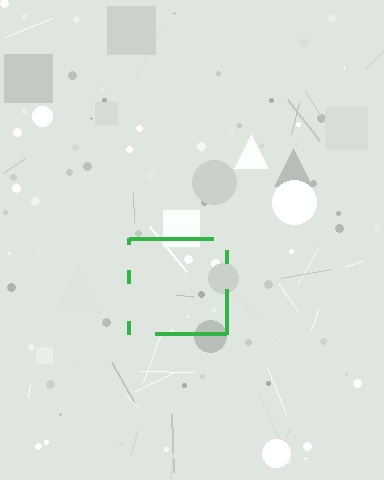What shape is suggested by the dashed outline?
The dashed outline suggests a square.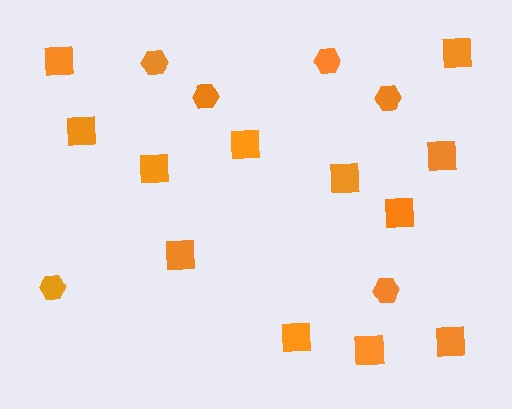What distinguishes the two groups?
There are 2 groups: one group of squares (12) and one group of hexagons (6).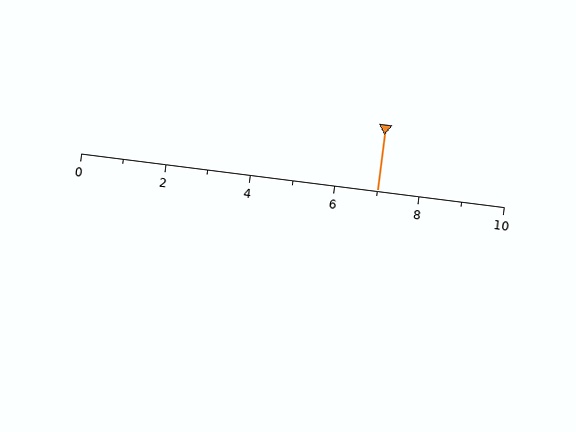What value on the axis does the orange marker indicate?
The marker indicates approximately 7.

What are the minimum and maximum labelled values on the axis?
The axis runs from 0 to 10.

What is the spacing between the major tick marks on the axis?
The major ticks are spaced 2 apart.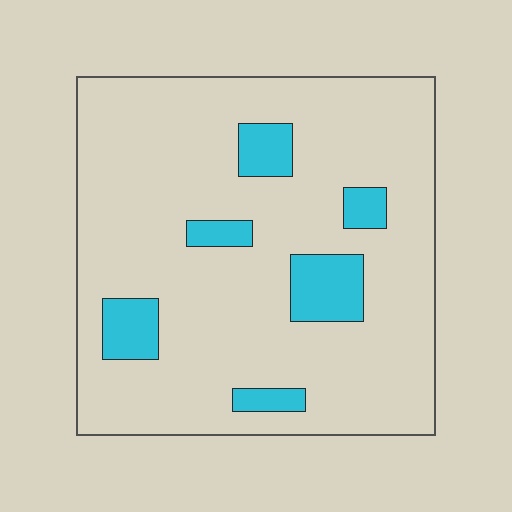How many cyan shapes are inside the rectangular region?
6.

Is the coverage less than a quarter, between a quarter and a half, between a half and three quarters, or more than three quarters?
Less than a quarter.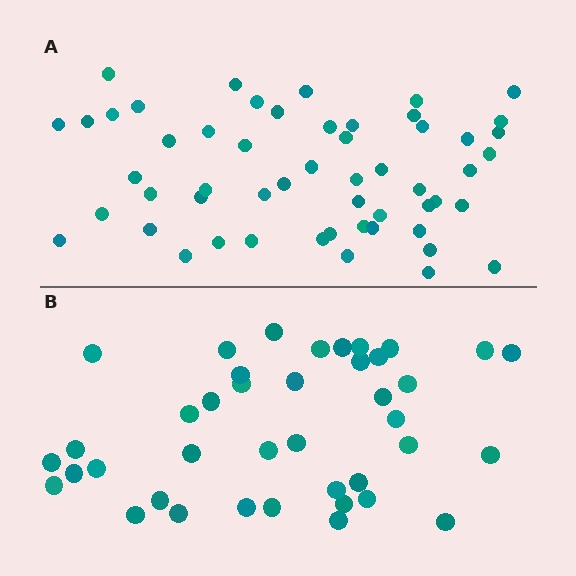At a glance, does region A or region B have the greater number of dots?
Region A (the top region) has more dots.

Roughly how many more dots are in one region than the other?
Region A has approximately 15 more dots than region B.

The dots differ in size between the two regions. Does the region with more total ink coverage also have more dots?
No. Region B has more total ink coverage because its dots are larger, but region A actually contains more individual dots. Total area can be misleading — the number of items is what matters here.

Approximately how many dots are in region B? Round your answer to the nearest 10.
About 40 dots.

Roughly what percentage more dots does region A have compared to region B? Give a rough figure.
About 35% more.